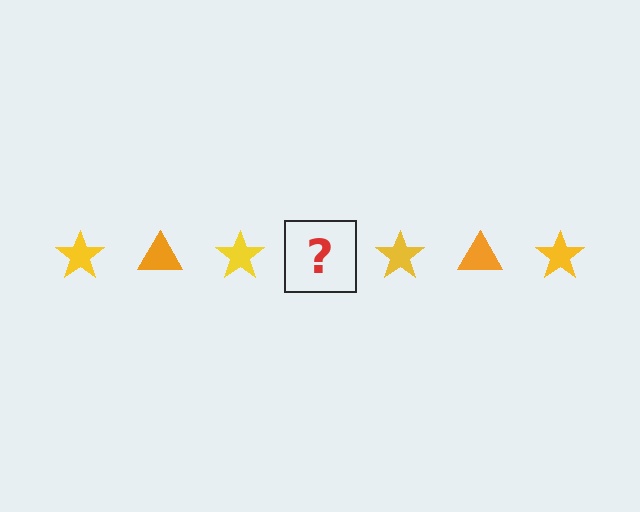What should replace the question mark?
The question mark should be replaced with an orange triangle.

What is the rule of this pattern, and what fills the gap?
The rule is that the pattern alternates between yellow star and orange triangle. The gap should be filled with an orange triangle.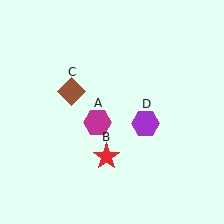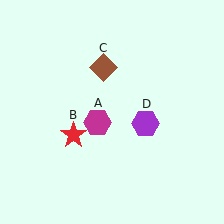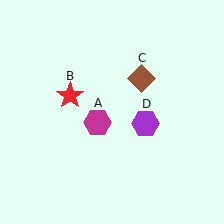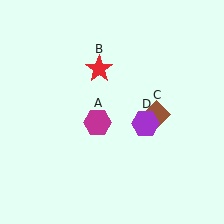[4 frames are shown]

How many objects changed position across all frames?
2 objects changed position: red star (object B), brown diamond (object C).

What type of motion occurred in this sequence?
The red star (object B), brown diamond (object C) rotated clockwise around the center of the scene.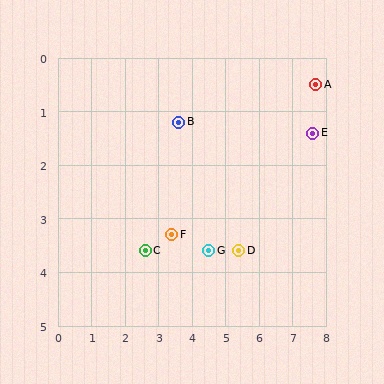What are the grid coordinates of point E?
Point E is at approximately (7.6, 1.4).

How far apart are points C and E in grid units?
Points C and E are about 5.5 grid units apart.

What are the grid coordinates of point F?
Point F is at approximately (3.4, 3.3).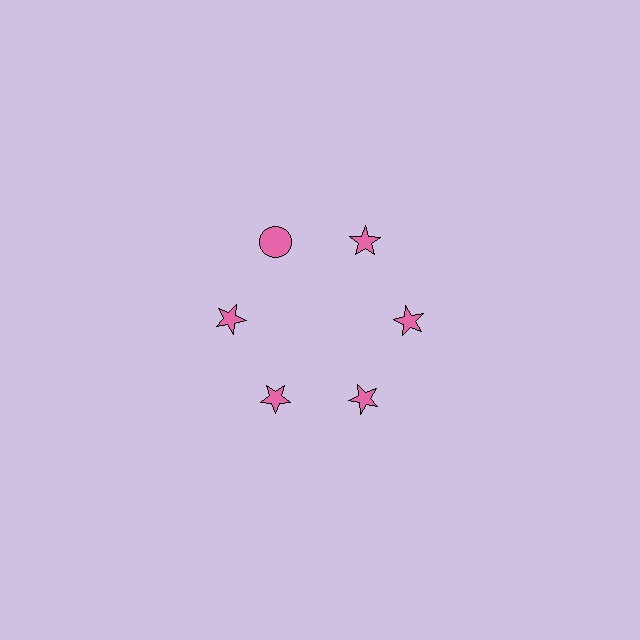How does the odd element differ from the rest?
It has a different shape: circle instead of star.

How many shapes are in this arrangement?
There are 6 shapes arranged in a ring pattern.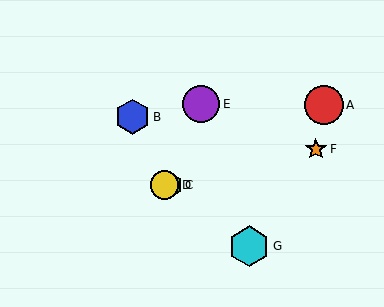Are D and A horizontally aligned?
No, D is at y≈185 and A is at y≈105.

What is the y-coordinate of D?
Object D is at y≈185.